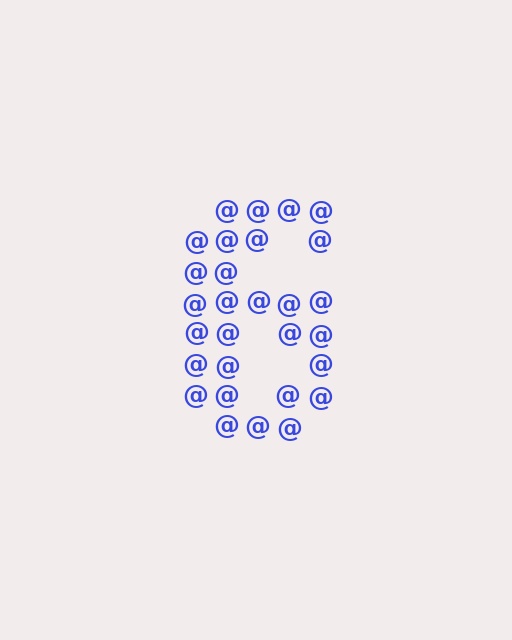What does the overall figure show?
The overall figure shows the digit 6.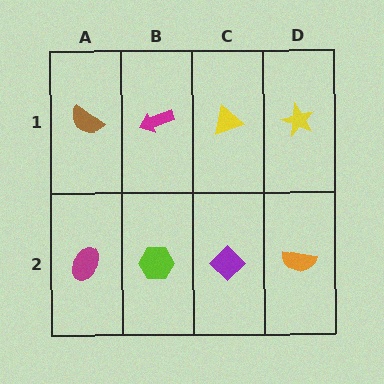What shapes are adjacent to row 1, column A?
A magenta ellipse (row 2, column A), a magenta arrow (row 1, column B).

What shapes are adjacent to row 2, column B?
A magenta arrow (row 1, column B), a magenta ellipse (row 2, column A), a purple diamond (row 2, column C).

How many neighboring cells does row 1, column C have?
3.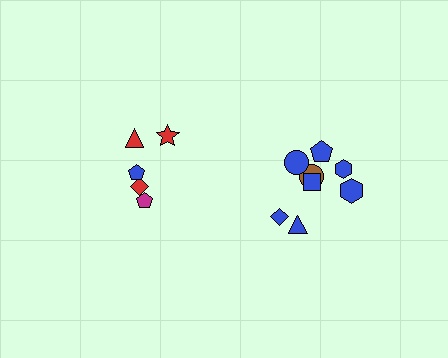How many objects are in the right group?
There are 8 objects.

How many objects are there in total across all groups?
There are 13 objects.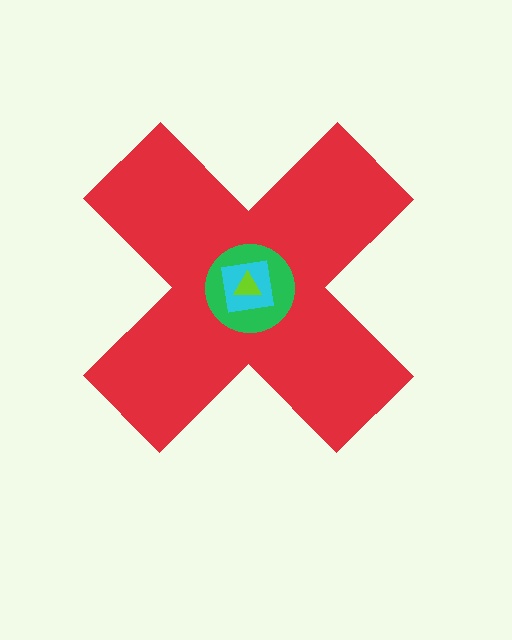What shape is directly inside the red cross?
The green circle.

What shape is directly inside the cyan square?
The lime triangle.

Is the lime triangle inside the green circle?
Yes.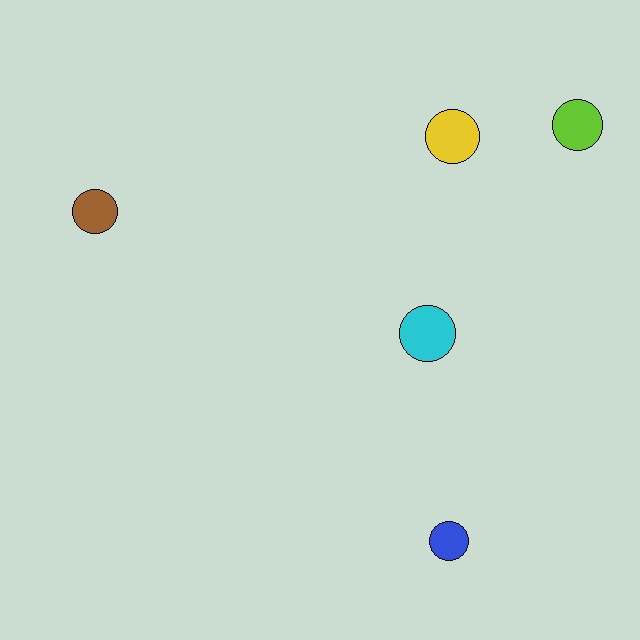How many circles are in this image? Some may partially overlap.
There are 5 circles.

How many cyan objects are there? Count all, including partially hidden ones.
There is 1 cyan object.